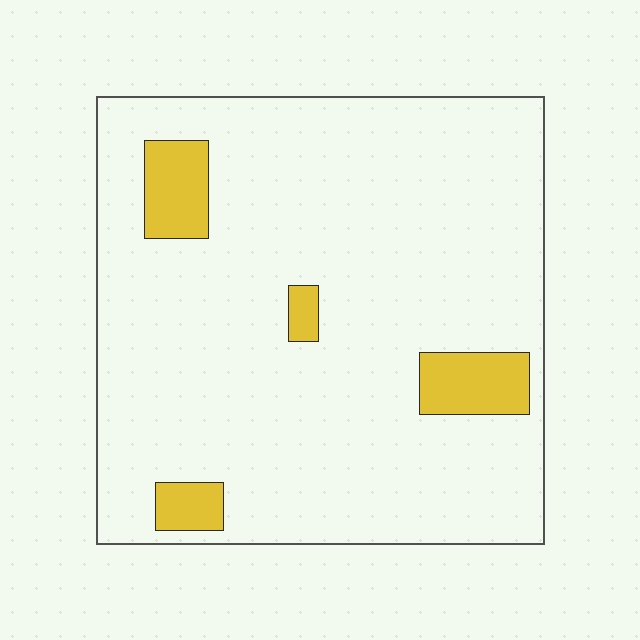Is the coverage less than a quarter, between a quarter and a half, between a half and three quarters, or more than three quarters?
Less than a quarter.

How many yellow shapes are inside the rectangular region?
4.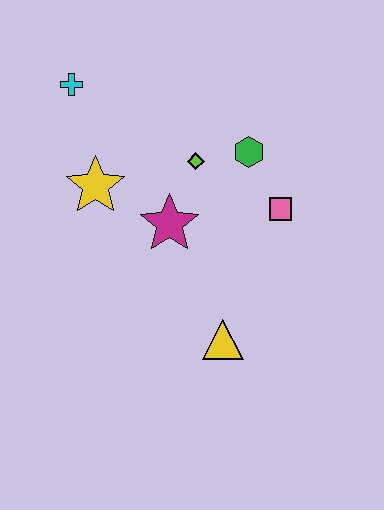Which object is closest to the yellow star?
The magenta star is closest to the yellow star.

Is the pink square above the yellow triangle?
Yes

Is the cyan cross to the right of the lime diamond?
No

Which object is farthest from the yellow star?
The yellow triangle is farthest from the yellow star.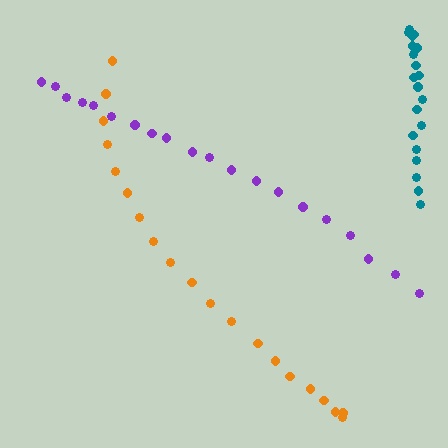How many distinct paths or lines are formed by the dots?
There are 3 distinct paths.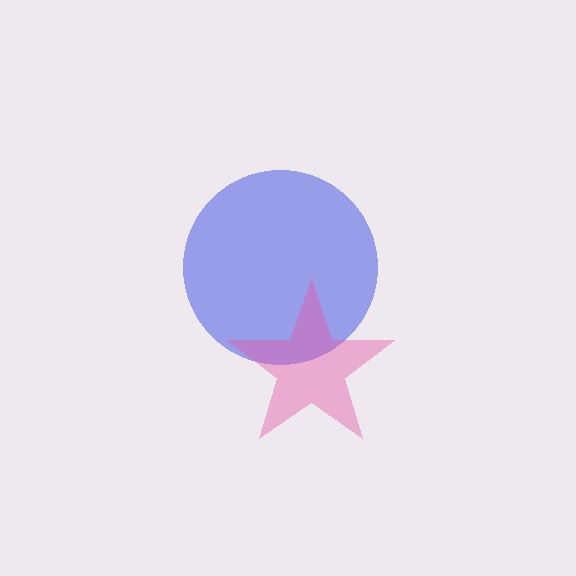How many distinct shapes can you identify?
There are 2 distinct shapes: a blue circle, a pink star.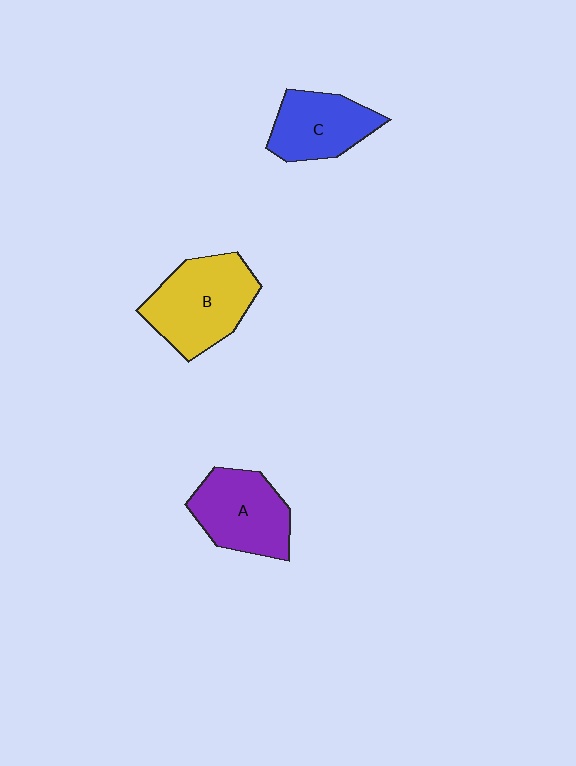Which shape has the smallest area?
Shape C (blue).